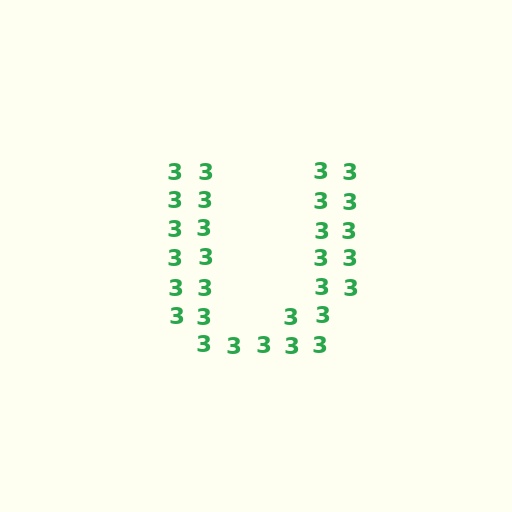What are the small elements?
The small elements are digit 3's.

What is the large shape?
The large shape is the letter U.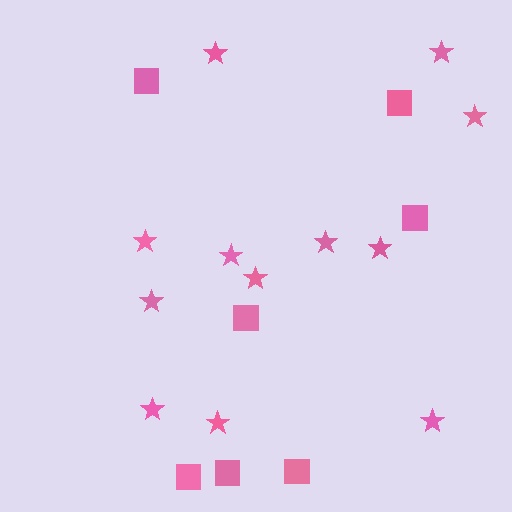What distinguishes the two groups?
There are 2 groups: one group of stars (12) and one group of squares (7).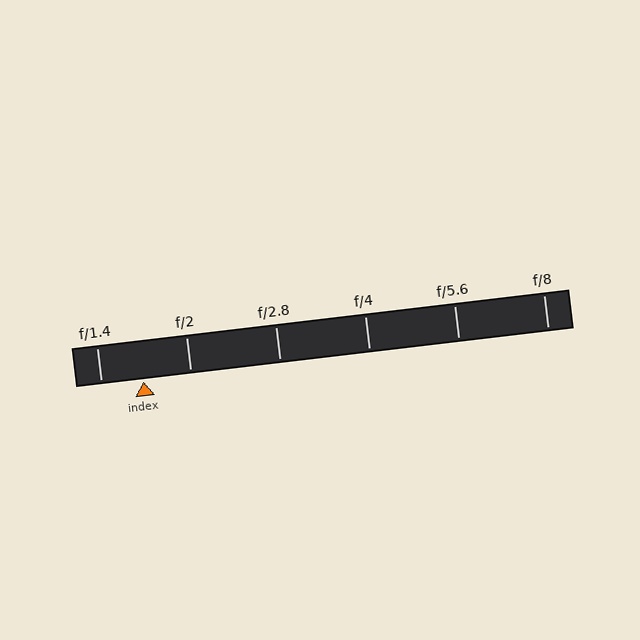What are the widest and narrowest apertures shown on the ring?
The widest aperture shown is f/1.4 and the narrowest is f/8.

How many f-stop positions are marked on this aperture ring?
There are 6 f-stop positions marked.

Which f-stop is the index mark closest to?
The index mark is closest to f/1.4.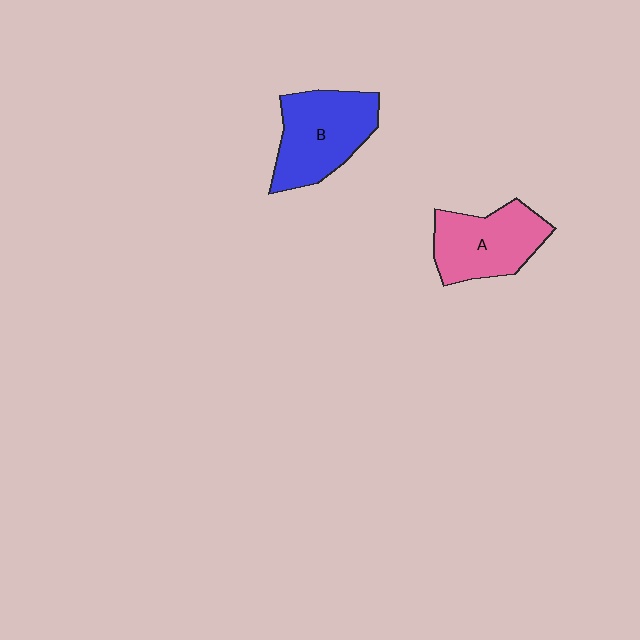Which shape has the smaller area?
Shape A (pink).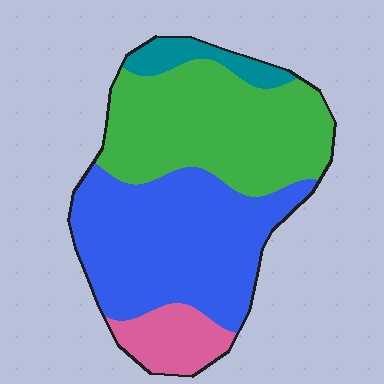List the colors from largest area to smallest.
From largest to smallest: blue, green, pink, teal.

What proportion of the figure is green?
Green takes up between a third and a half of the figure.